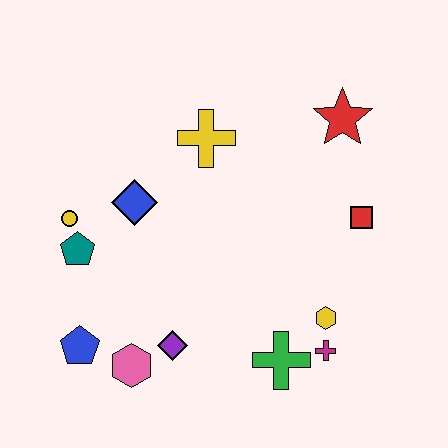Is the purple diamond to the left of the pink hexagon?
No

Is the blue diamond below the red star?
Yes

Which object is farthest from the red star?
The blue pentagon is farthest from the red star.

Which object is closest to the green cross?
The magenta cross is closest to the green cross.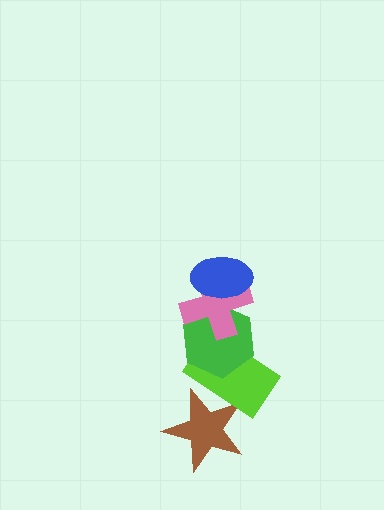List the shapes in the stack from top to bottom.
From top to bottom: the blue ellipse, the pink cross, the green hexagon, the lime rectangle, the brown star.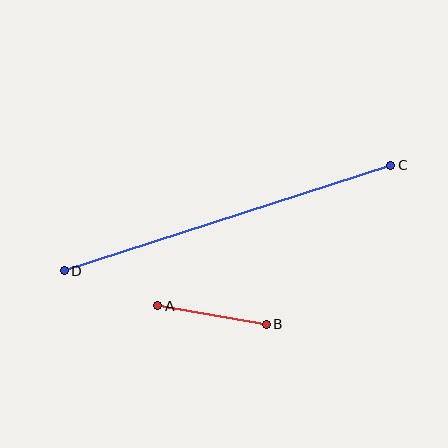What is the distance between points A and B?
The distance is approximately 110 pixels.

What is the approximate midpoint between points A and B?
The midpoint is at approximately (212, 315) pixels.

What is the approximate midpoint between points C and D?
The midpoint is at approximately (227, 218) pixels.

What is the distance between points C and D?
The distance is approximately 343 pixels.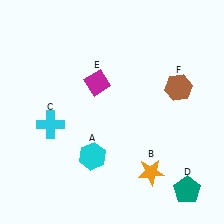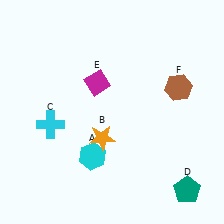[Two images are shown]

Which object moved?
The orange star (B) moved left.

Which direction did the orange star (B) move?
The orange star (B) moved left.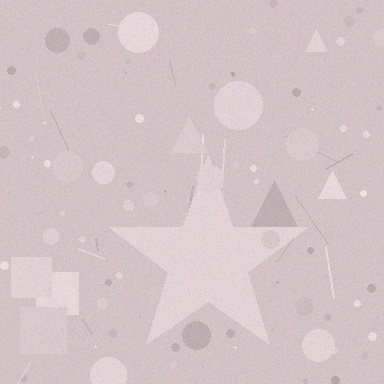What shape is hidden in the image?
A star is hidden in the image.